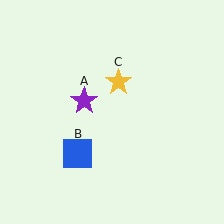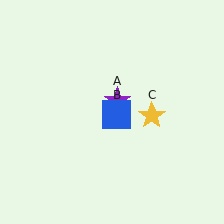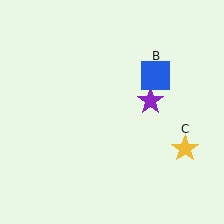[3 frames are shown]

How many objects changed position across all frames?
3 objects changed position: purple star (object A), blue square (object B), yellow star (object C).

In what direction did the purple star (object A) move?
The purple star (object A) moved right.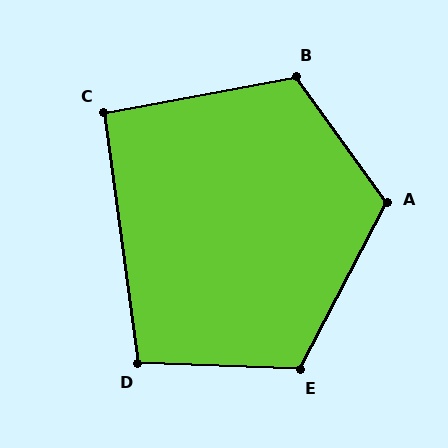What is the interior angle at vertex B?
Approximately 115 degrees (obtuse).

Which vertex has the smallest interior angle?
C, at approximately 93 degrees.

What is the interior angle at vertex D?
Approximately 100 degrees (obtuse).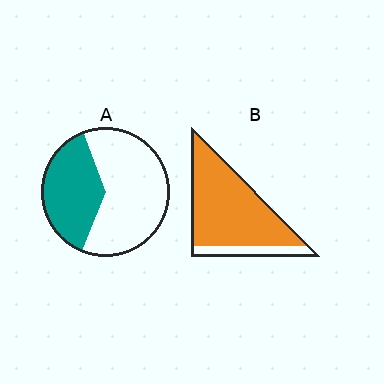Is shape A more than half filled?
No.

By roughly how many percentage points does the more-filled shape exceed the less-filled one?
By roughly 45 percentage points (B over A).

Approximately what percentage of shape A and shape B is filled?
A is approximately 40% and B is approximately 85%.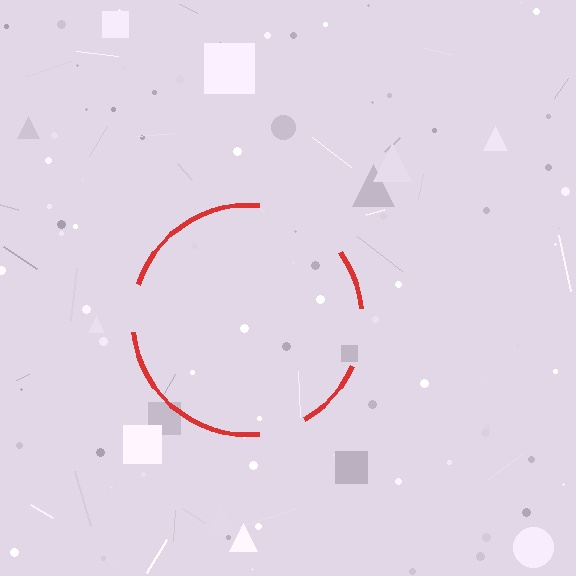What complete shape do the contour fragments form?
The contour fragments form a circle.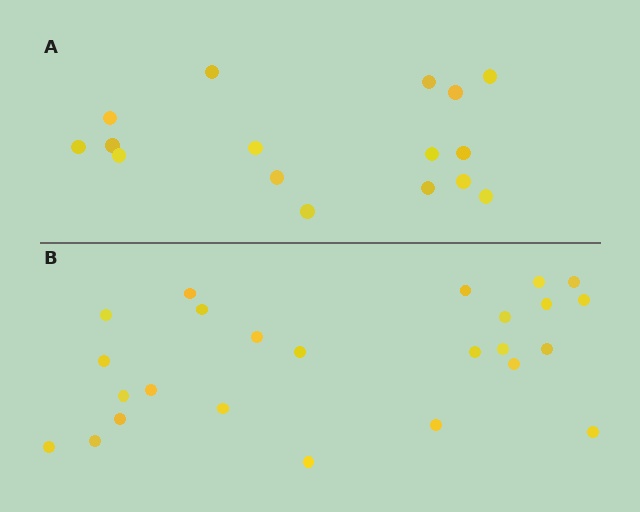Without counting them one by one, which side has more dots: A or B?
Region B (the bottom region) has more dots.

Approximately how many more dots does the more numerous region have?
Region B has roughly 8 or so more dots than region A.